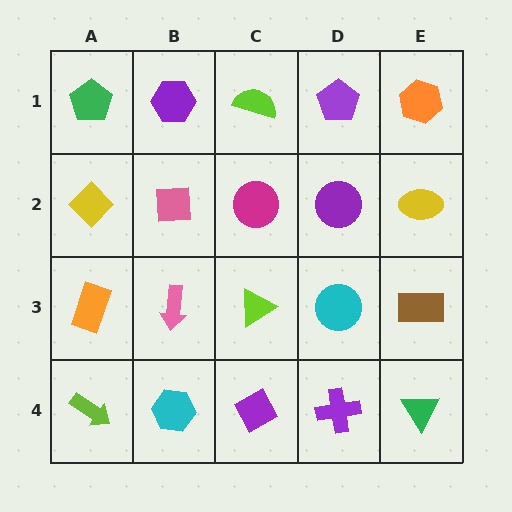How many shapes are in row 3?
5 shapes.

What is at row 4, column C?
A purple diamond.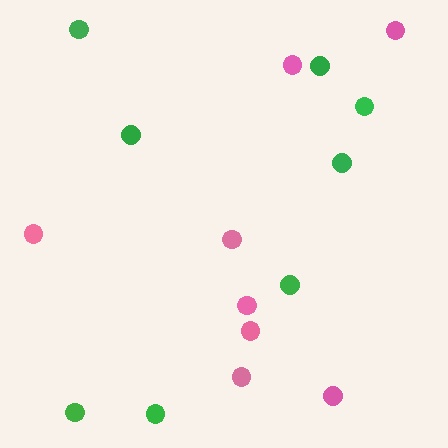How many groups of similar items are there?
There are 2 groups: one group of pink circles (8) and one group of green circles (8).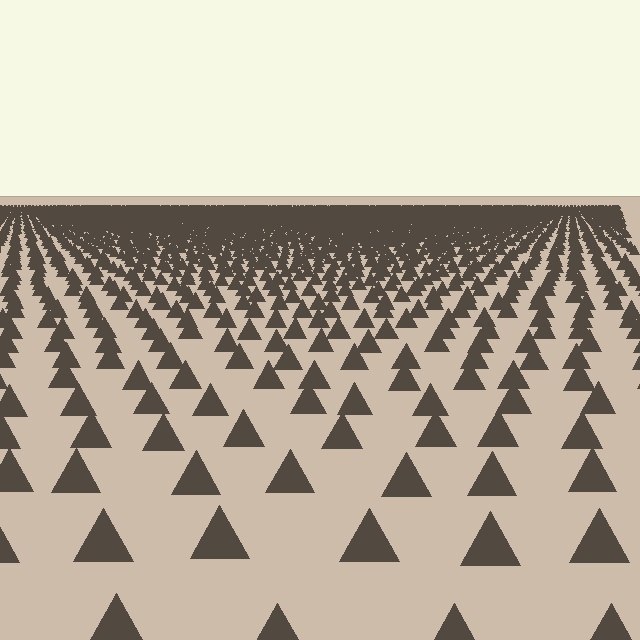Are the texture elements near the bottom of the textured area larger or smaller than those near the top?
Larger. Near the bottom, elements are closer to the viewer and appear at a bigger on-screen size.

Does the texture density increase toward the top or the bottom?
Density increases toward the top.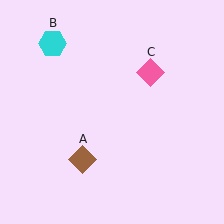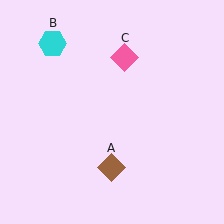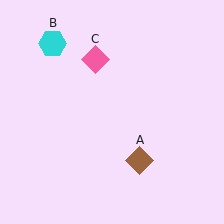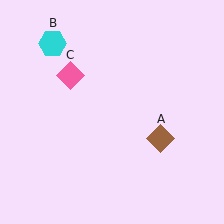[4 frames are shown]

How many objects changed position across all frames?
2 objects changed position: brown diamond (object A), pink diamond (object C).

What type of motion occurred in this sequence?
The brown diamond (object A), pink diamond (object C) rotated counterclockwise around the center of the scene.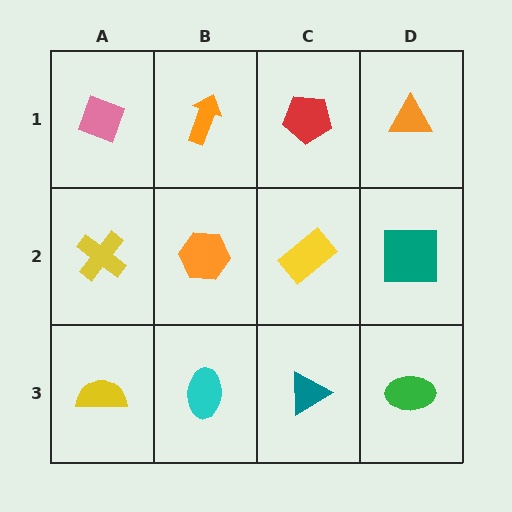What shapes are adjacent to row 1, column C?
A yellow rectangle (row 2, column C), an orange arrow (row 1, column B), an orange triangle (row 1, column D).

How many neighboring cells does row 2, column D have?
3.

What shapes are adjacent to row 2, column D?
An orange triangle (row 1, column D), a green ellipse (row 3, column D), a yellow rectangle (row 2, column C).